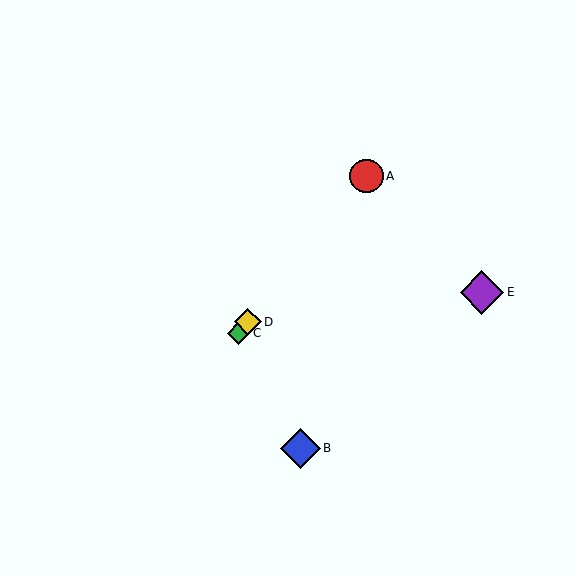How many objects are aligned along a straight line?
3 objects (A, C, D) are aligned along a straight line.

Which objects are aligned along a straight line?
Objects A, C, D are aligned along a straight line.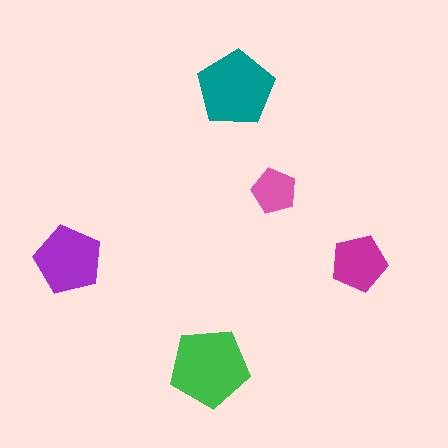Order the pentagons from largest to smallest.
the green one, the teal one, the purple one, the magenta one, the pink one.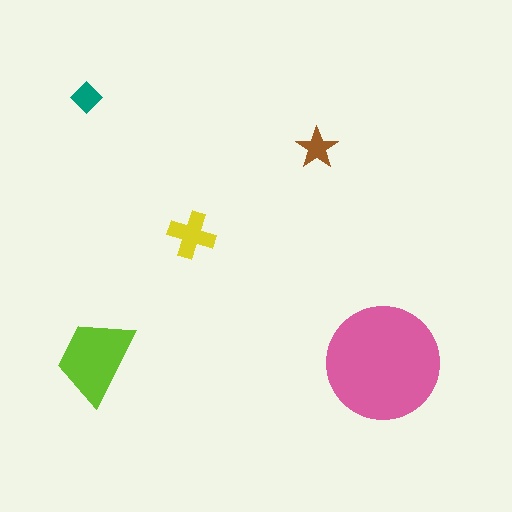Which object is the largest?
The pink circle.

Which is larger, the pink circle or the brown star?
The pink circle.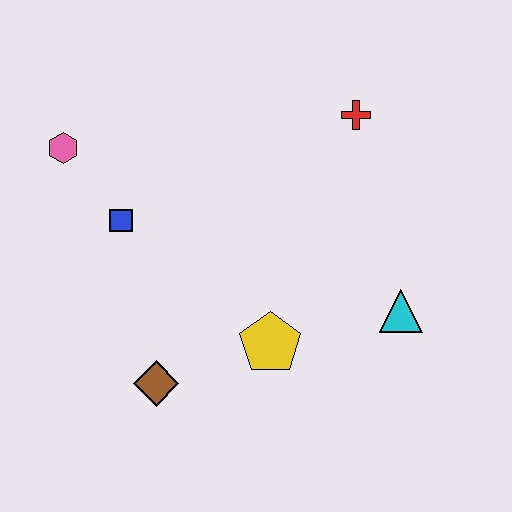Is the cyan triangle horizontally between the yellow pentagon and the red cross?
No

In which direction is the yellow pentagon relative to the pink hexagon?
The yellow pentagon is to the right of the pink hexagon.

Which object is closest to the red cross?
The cyan triangle is closest to the red cross.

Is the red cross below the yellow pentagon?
No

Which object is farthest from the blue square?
The cyan triangle is farthest from the blue square.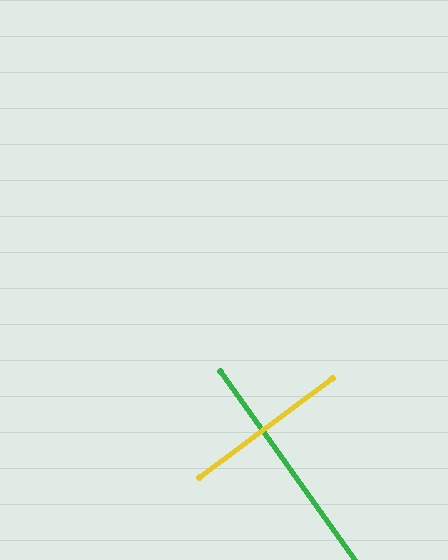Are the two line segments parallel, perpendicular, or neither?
Perpendicular — they meet at approximately 89°.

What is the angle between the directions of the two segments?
Approximately 89 degrees.